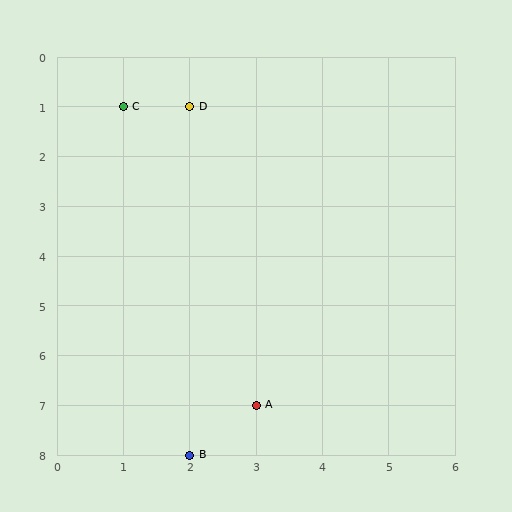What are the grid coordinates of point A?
Point A is at grid coordinates (3, 7).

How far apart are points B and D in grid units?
Points B and D are 7 rows apart.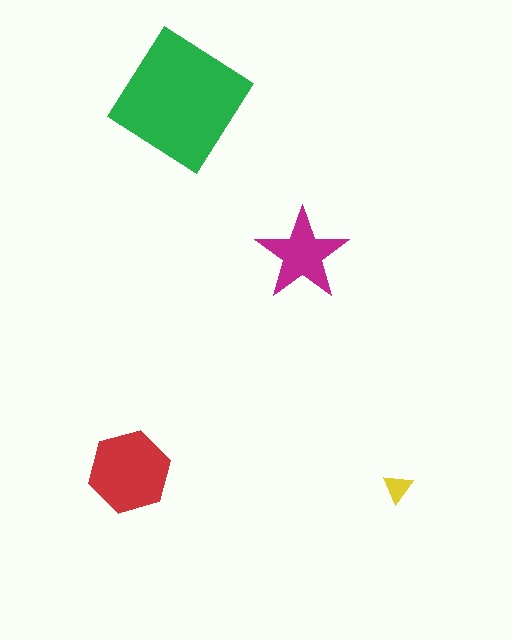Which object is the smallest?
The yellow triangle.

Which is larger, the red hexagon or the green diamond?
The green diamond.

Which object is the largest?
The green diamond.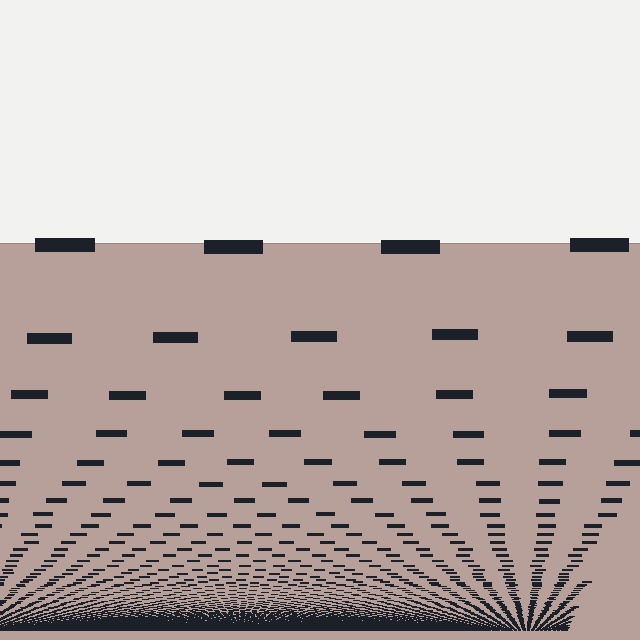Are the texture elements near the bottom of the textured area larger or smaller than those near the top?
Smaller. The gradient is inverted — elements near the bottom are smaller and denser.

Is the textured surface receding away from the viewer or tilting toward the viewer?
The surface appears to tilt toward the viewer. Texture elements get larger and sparser toward the top.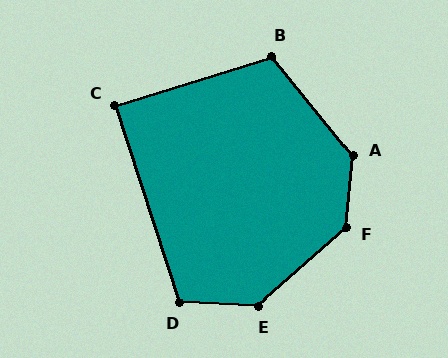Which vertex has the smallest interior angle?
C, at approximately 89 degrees.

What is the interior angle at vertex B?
Approximately 112 degrees (obtuse).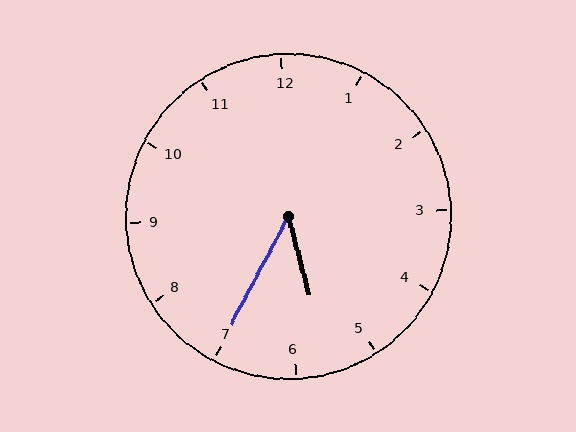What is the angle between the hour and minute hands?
Approximately 42 degrees.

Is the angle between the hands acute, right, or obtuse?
It is acute.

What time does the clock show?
5:35.